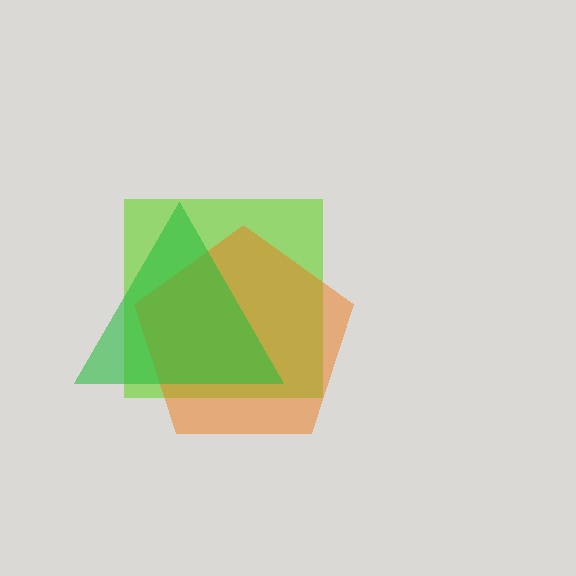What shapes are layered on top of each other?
The layered shapes are: a lime square, an orange pentagon, a green triangle.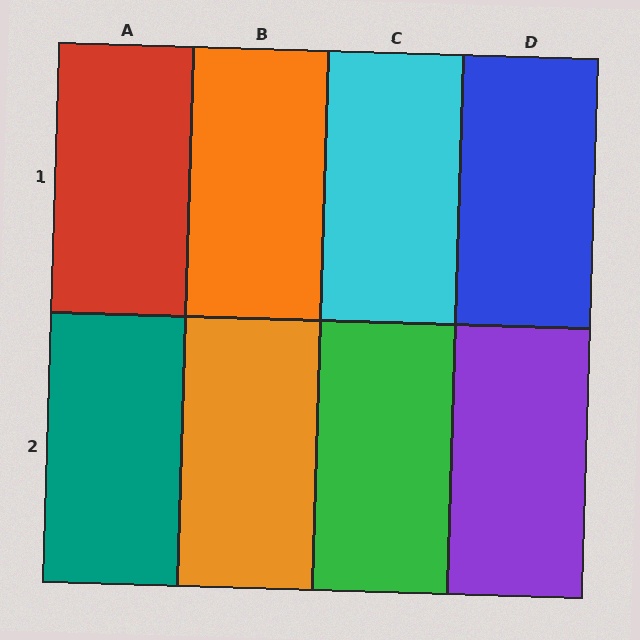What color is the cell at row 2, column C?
Green.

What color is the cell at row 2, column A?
Teal.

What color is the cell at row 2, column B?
Orange.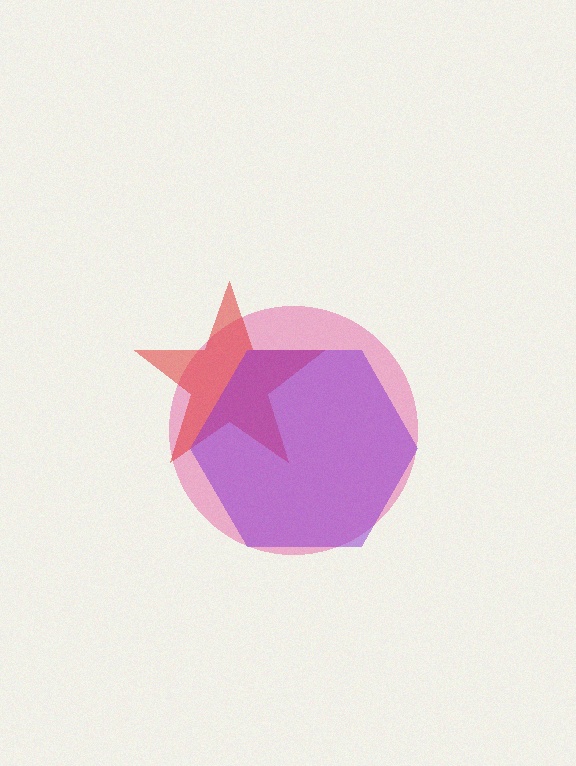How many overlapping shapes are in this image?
There are 3 overlapping shapes in the image.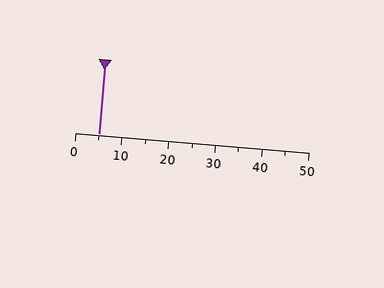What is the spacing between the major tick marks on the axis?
The major ticks are spaced 10 apart.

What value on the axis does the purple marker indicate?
The marker indicates approximately 5.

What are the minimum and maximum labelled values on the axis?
The axis runs from 0 to 50.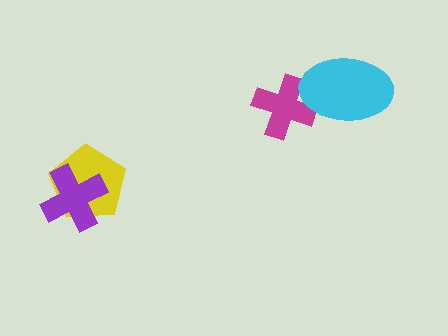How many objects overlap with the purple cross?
1 object overlaps with the purple cross.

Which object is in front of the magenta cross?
The cyan ellipse is in front of the magenta cross.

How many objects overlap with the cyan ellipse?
1 object overlaps with the cyan ellipse.